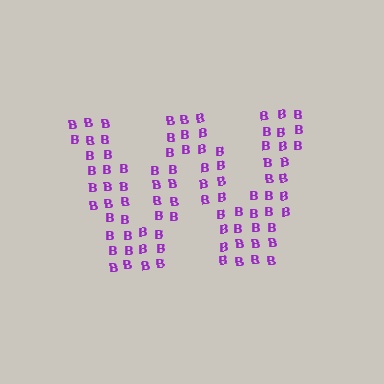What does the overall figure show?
The overall figure shows the letter W.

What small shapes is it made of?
It is made of small letter B's.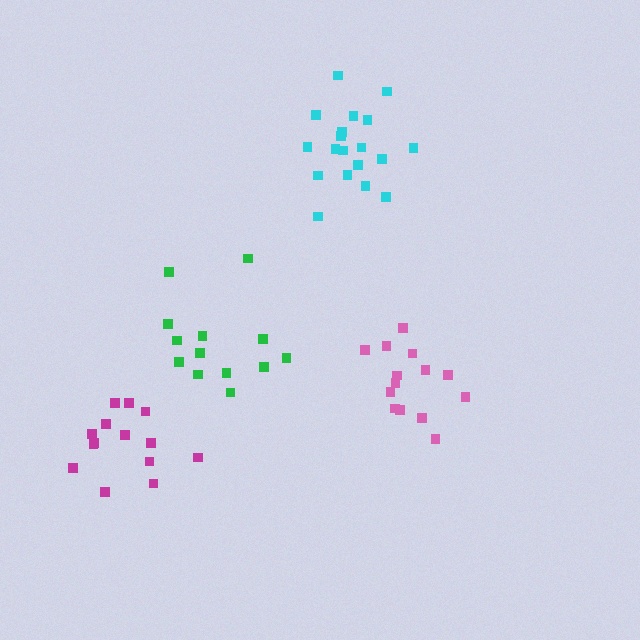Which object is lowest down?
The magenta cluster is bottommost.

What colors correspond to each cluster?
The clusters are colored: pink, cyan, green, magenta.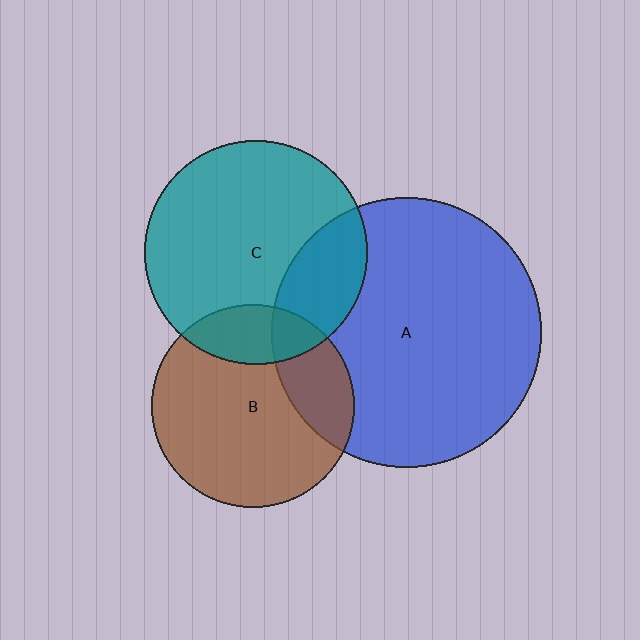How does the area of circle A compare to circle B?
Approximately 1.8 times.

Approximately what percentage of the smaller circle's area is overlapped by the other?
Approximately 20%.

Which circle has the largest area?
Circle A (blue).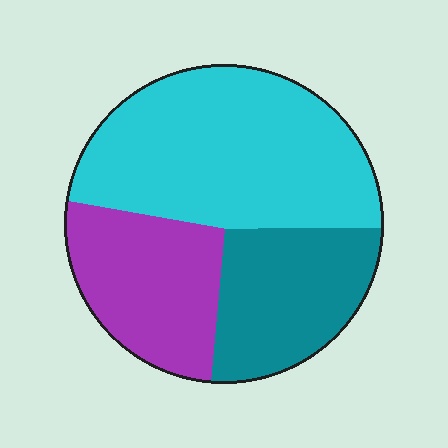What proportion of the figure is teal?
Teal covers 25% of the figure.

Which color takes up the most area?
Cyan, at roughly 50%.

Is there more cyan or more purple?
Cyan.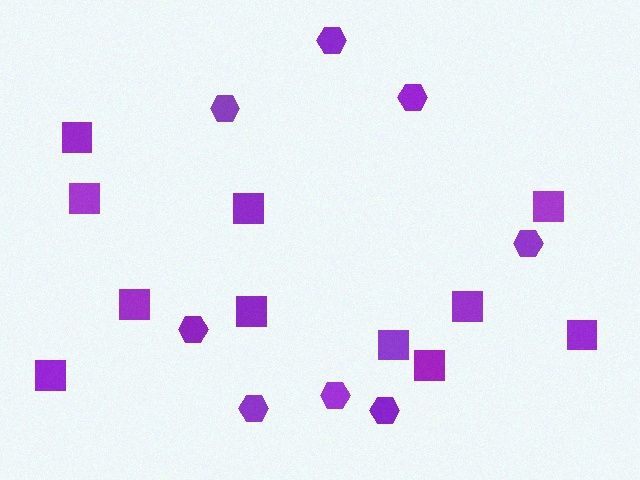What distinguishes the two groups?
There are 2 groups: one group of squares (11) and one group of hexagons (8).